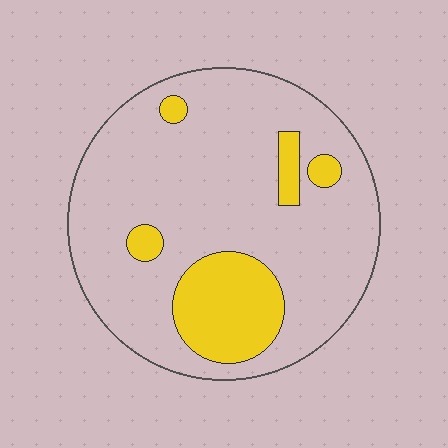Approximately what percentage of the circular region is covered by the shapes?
Approximately 20%.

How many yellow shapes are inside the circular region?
5.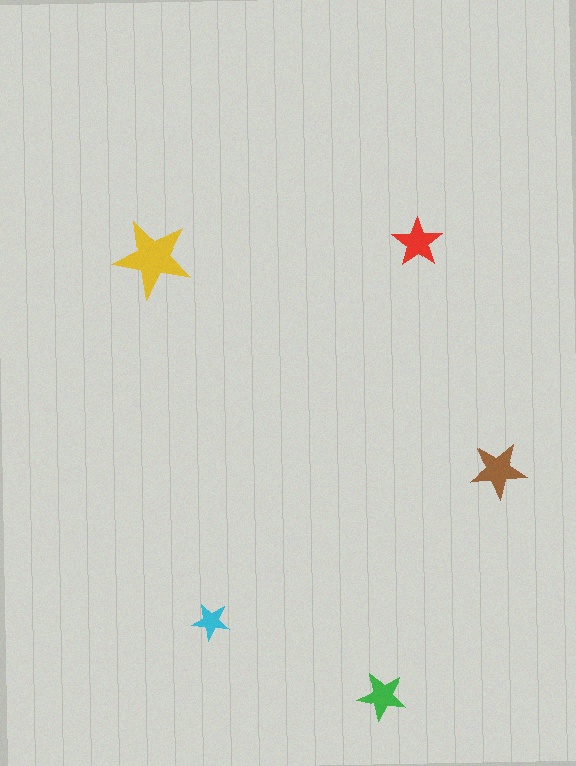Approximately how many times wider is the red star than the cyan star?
About 1.5 times wider.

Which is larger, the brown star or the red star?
The brown one.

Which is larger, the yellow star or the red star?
The yellow one.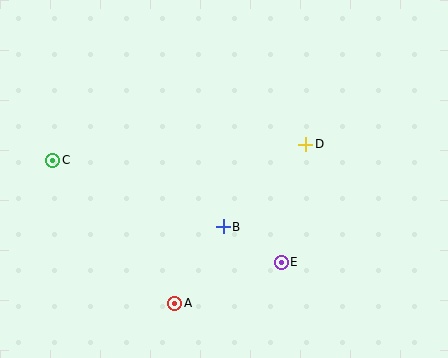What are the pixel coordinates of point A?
Point A is at (175, 303).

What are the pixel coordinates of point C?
Point C is at (53, 160).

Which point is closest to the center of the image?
Point B at (223, 227) is closest to the center.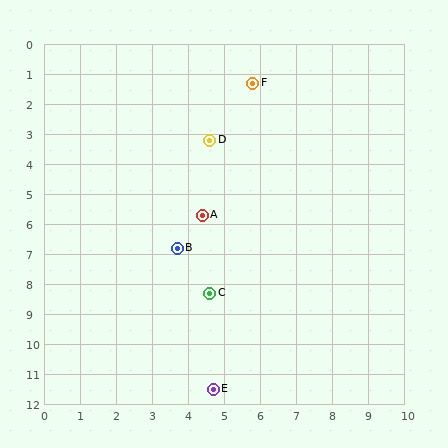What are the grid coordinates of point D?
Point D is at approximately (4.6, 3.2).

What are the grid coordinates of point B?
Point B is at approximately (3.7, 6.8).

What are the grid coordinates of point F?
Point F is at approximately (5.8, 1.3).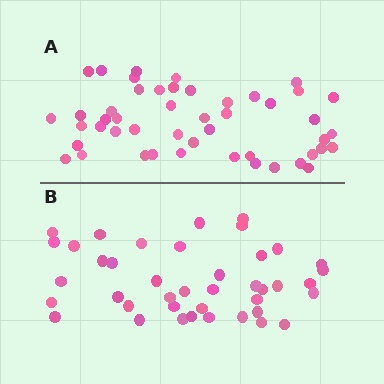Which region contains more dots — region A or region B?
Region A (the top region) has more dots.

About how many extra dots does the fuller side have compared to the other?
Region A has roughly 8 or so more dots than region B.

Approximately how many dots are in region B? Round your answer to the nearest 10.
About 40 dots. (The exact count is 41, which rounds to 40.)